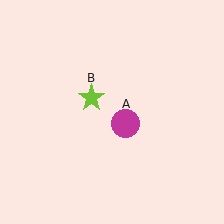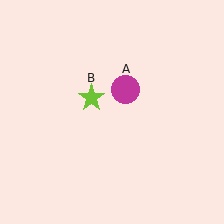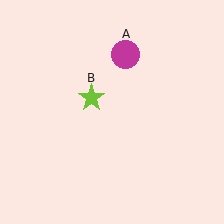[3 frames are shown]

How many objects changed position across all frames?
1 object changed position: magenta circle (object A).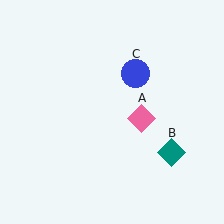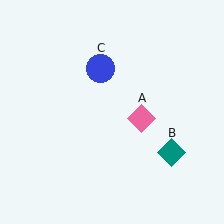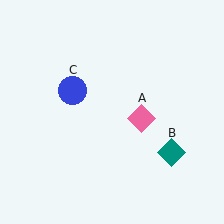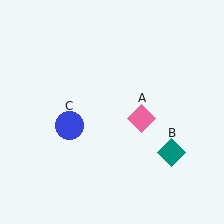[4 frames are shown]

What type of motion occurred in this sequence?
The blue circle (object C) rotated counterclockwise around the center of the scene.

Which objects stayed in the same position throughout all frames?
Pink diamond (object A) and teal diamond (object B) remained stationary.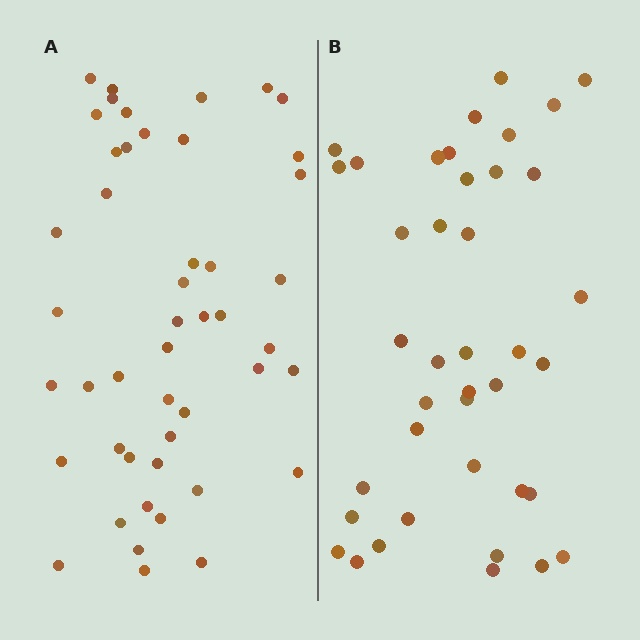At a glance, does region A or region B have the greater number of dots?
Region A (the left region) has more dots.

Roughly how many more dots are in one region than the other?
Region A has roughly 8 or so more dots than region B.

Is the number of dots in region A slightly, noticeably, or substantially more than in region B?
Region A has only slightly more — the two regions are fairly close. The ratio is roughly 1.2 to 1.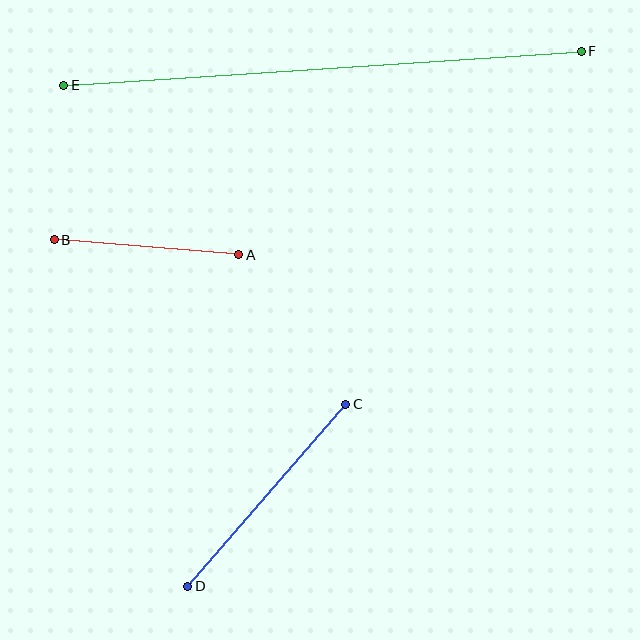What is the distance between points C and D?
The distance is approximately 241 pixels.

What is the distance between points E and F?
The distance is approximately 519 pixels.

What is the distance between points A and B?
The distance is approximately 185 pixels.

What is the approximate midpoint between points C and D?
The midpoint is at approximately (267, 495) pixels.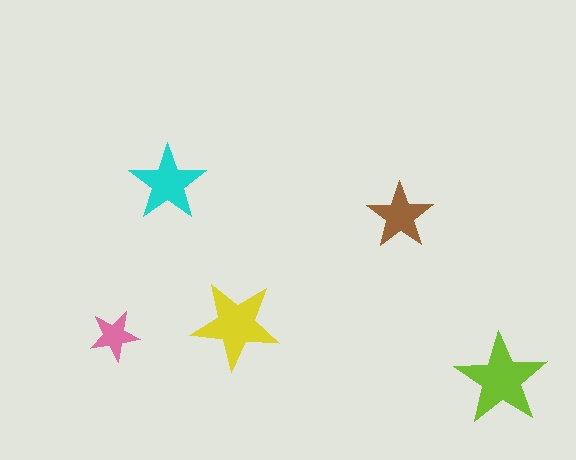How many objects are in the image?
There are 5 objects in the image.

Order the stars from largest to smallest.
the lime one, the yellow one, the cyan one, the brown one, the pink one.